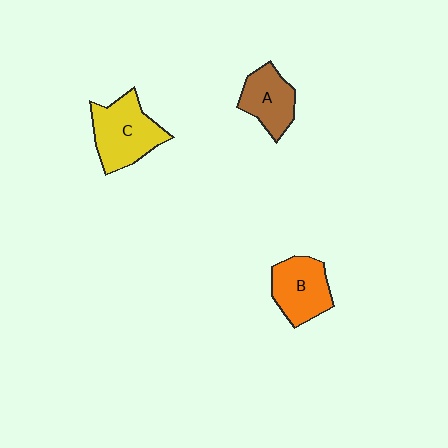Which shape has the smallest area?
Shape A (brown).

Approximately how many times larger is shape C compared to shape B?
Approximately 1.2 times.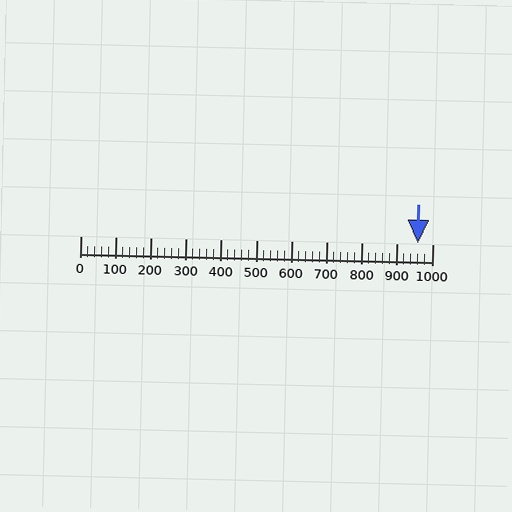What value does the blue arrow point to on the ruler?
The blue arrow points to approximately 959.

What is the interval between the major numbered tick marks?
The major tick marks are spaced 100 units apart.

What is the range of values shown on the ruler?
The ruler shows values from 0 to 1000.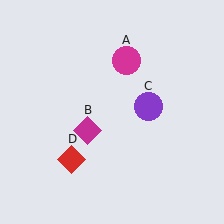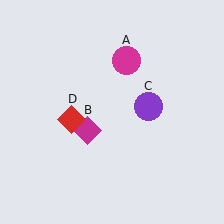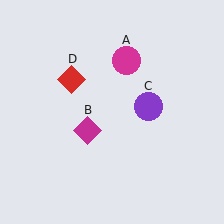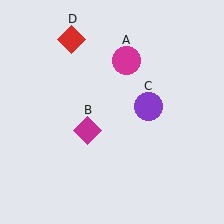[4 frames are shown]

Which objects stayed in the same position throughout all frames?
Magenta circle (object A) and magenta diamond (object B) and purple circle (object C) remained stationary.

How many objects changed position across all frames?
1 object changed position: red diamond (object D).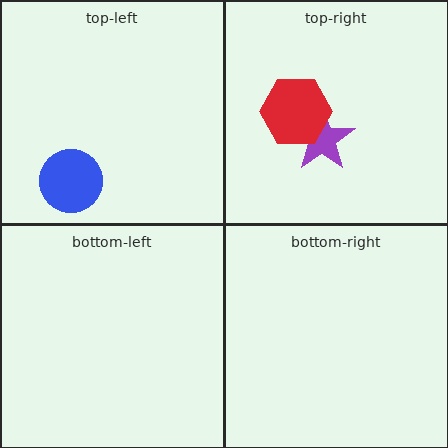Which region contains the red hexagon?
The top-right region.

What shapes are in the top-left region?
The blue circle.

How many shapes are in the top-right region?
2.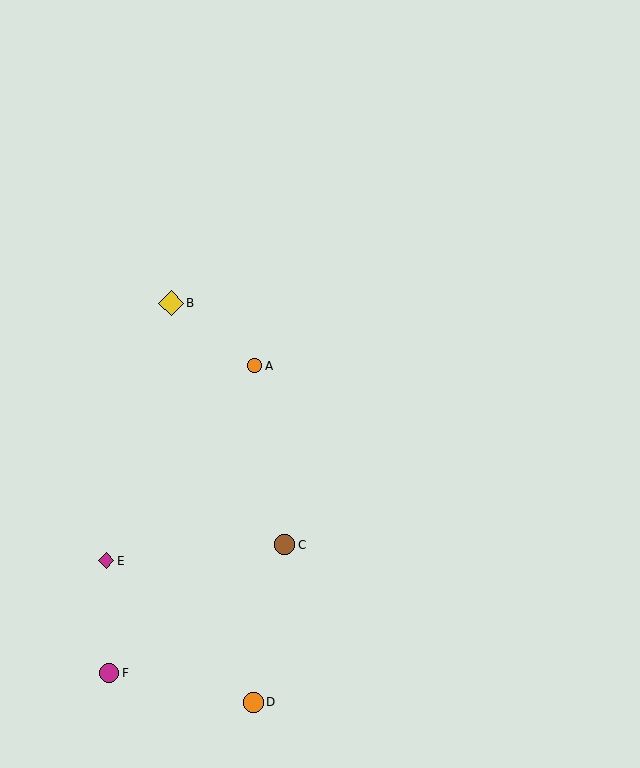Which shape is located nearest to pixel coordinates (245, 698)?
The orange circle (labeled D) at (254, 702) is nearest to that location.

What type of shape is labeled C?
Shape C is a brown circle.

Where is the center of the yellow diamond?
The center of the yellow diamond is at (171, 303).